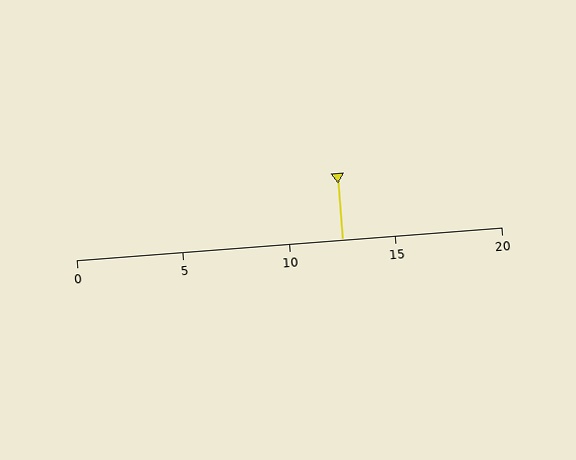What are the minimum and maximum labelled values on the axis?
The axis runs from 0 to 20.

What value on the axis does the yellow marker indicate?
The marker indicates approximately 12.5.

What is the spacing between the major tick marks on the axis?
The major ticks are spaced 5 apart.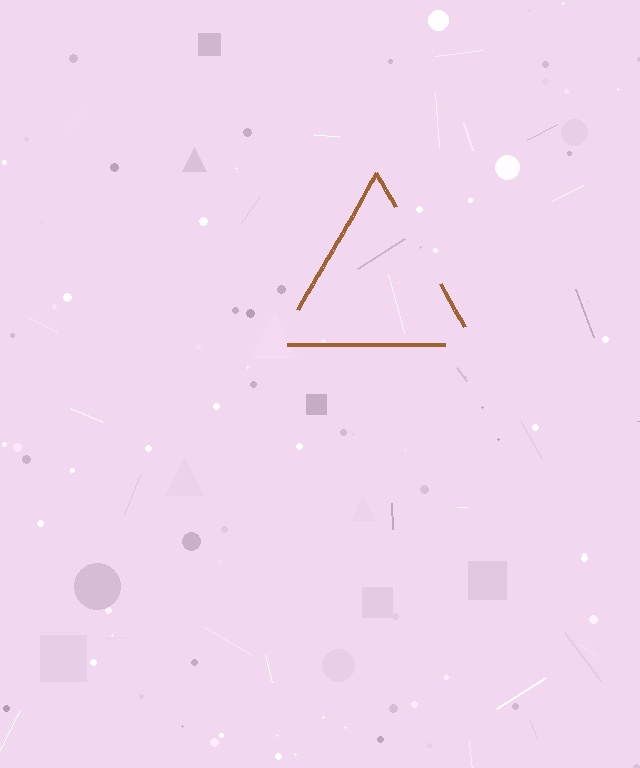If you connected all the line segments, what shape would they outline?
They would outline a triangle.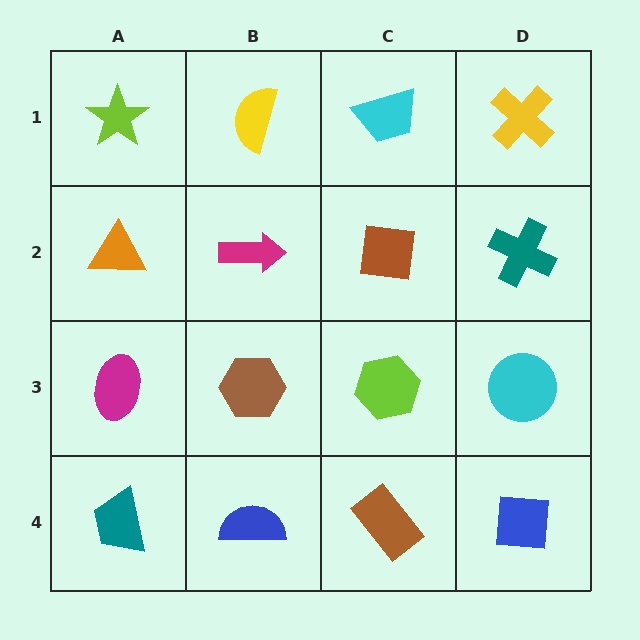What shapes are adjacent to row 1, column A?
An orange triangle (row 2, column A), a yellow semicircle (row 1, column B).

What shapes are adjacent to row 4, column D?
A cyan circle (row 3, column D), a brown rectangle (row 4, column C).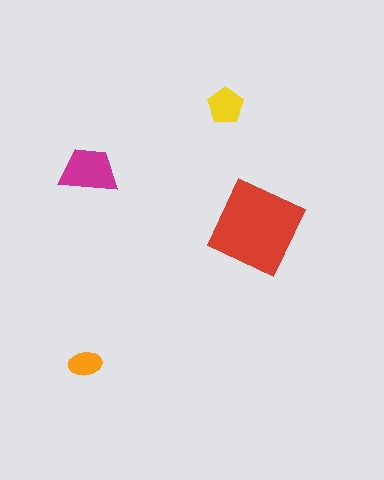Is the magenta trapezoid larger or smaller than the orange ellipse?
Larger.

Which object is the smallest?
The orange ellipse.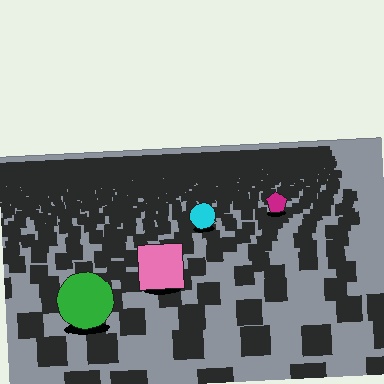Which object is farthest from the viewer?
The magenta pentagon is farthest from the viewer. It appears smaller and the ground texture around it is denser.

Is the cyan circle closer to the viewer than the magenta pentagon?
Yes. The cyan circle is closer — you can tell from the texture gradient: the ground texture is coarser near it.